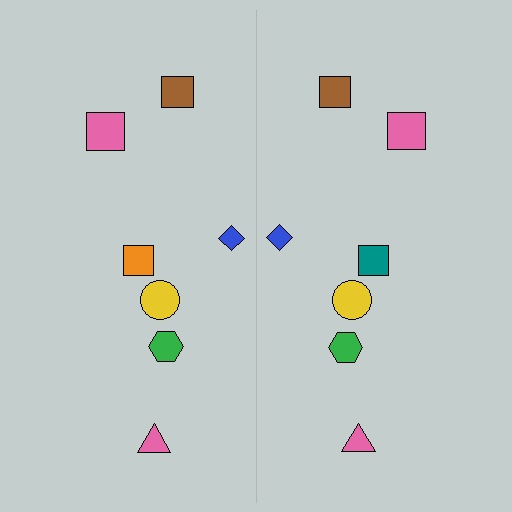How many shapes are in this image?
There are 14 shapes in this image.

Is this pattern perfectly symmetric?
No, the pattern is not perfectly symmetric. The teal square on the right side breaks the symmetry — its mirror counterpart is orange.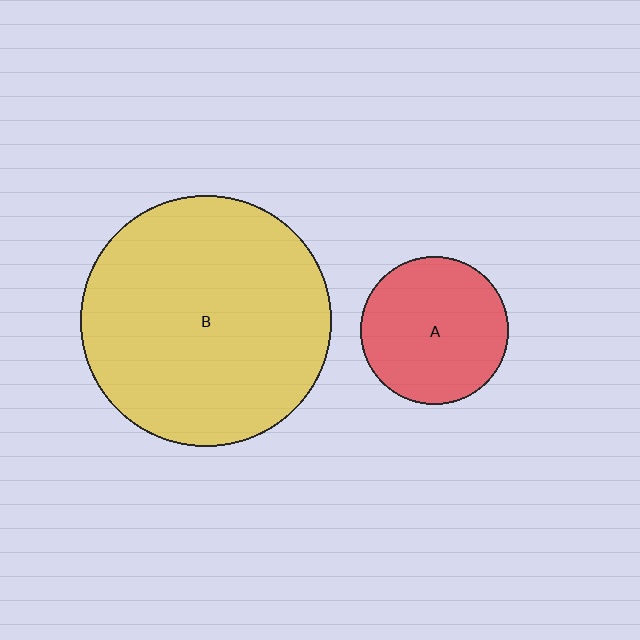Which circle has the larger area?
Circle B (yellow).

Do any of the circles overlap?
No, none of the circles overlap.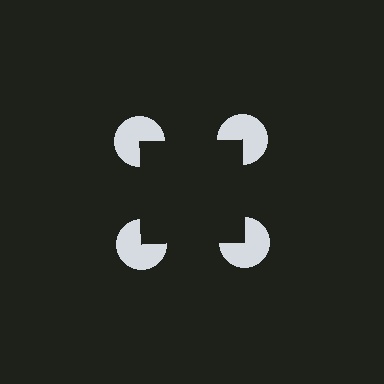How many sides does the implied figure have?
4 sides.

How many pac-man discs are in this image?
There are 4 — one at each vertex of the illusory square.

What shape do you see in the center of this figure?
An illusory square — its edges are inferred from the aligned wedge cuts in the pac-man discs, not physically drawn.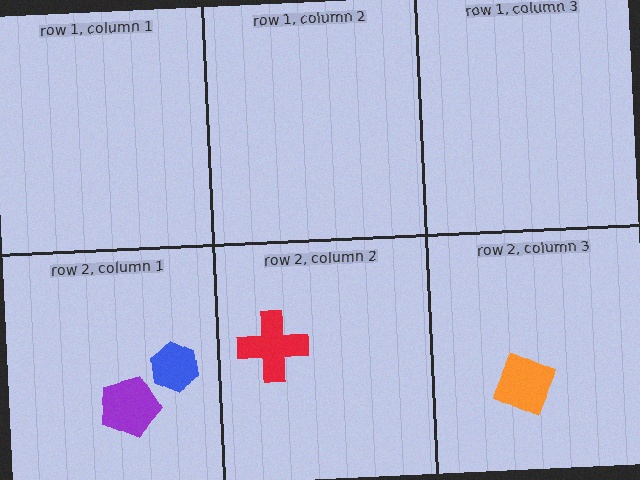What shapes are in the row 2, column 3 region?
The orange square.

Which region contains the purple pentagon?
The row 2, column 1 region.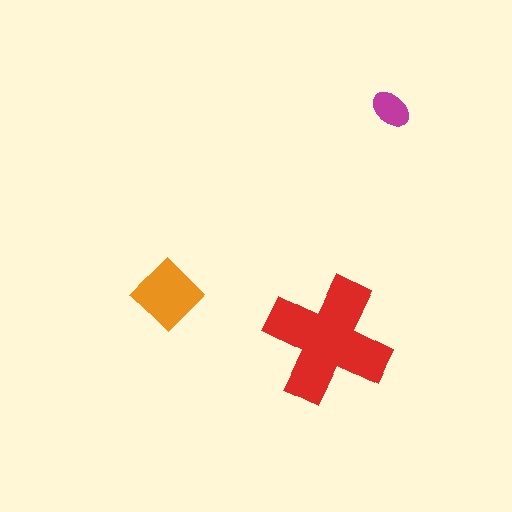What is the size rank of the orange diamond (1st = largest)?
2nd.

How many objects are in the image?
There are 3 objects in the image.